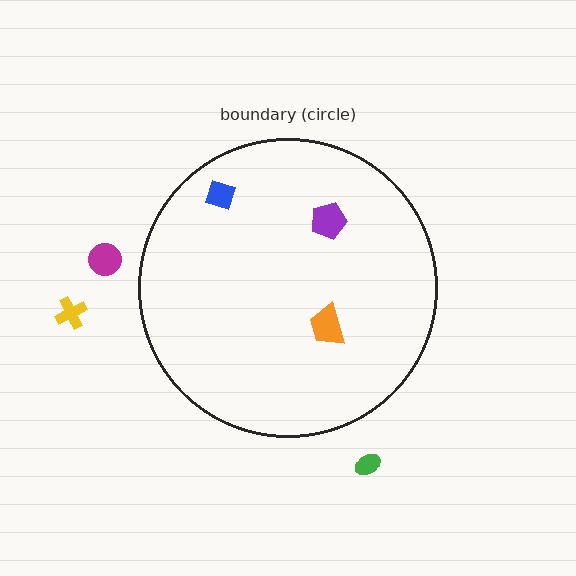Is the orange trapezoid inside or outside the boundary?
Inside.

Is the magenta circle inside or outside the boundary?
Outside.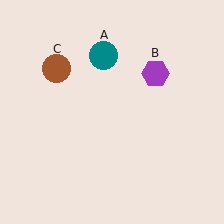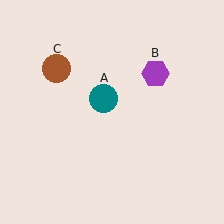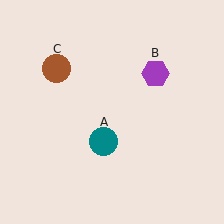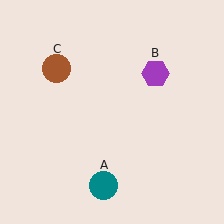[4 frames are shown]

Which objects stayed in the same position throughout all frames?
Purple hexagon (object B) and brown circle (object C) remained stationary.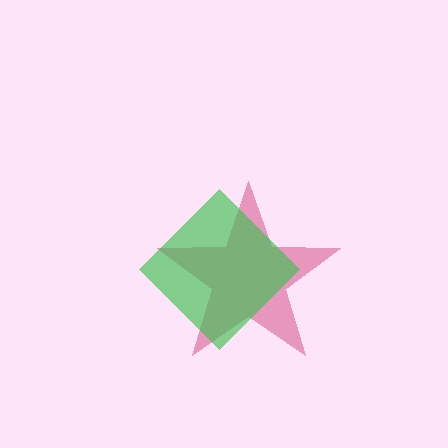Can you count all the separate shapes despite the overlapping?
Yes, there are 2 separate shapes.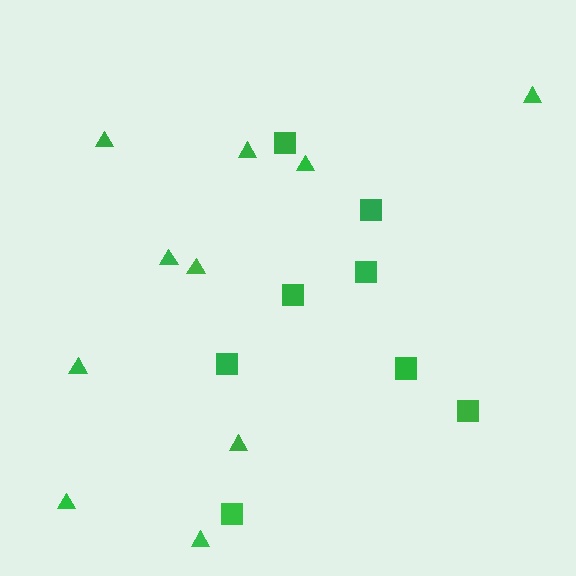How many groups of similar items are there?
There are 2 groups: one group of triangles (10) and one group of squares (8).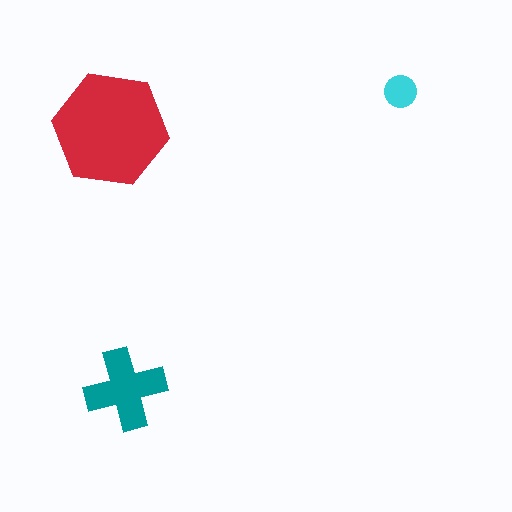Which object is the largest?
The red hexagon.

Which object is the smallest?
The cyan circle.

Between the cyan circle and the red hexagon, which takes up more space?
The red hexagon.